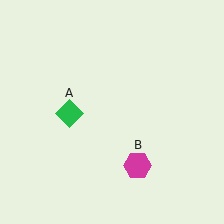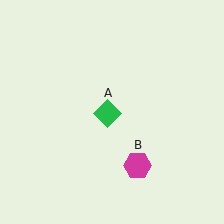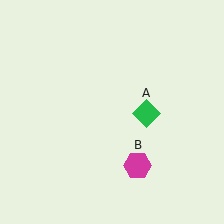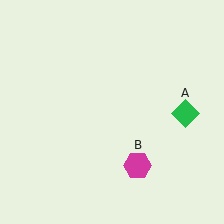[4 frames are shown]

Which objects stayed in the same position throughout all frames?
Magenta hexagon (object B) remained stationary.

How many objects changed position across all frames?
1 object changed position: green diamond (object A).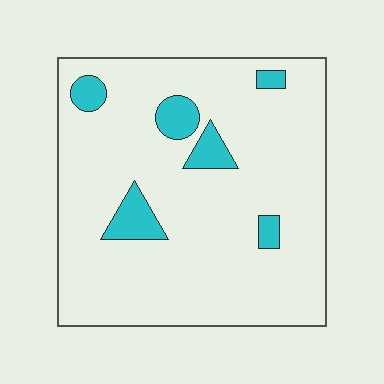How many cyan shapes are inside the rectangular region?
6.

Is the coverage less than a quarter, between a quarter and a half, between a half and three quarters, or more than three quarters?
Less than a quarter.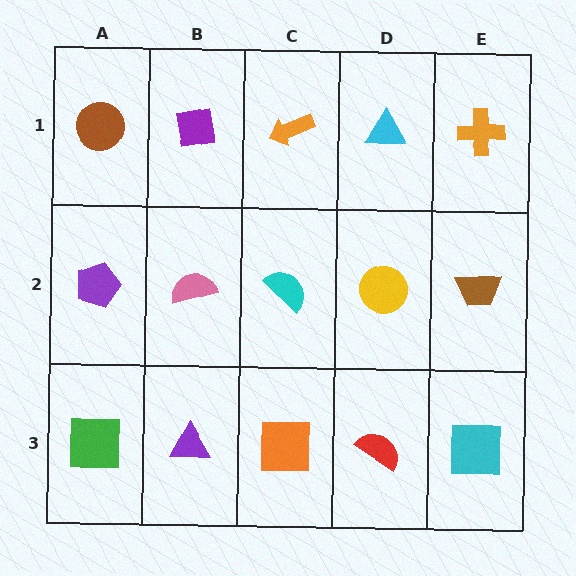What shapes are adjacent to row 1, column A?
A purple pentagon (row 2, column A), a purple square (row 1, column B).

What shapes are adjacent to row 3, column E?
A brown trapezoid (row 2, column E), a red semicircle (row 3, column D).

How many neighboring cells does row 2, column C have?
4.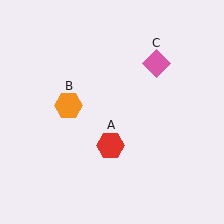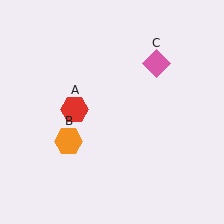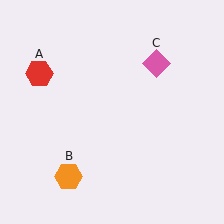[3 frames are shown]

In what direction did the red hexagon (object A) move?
The red hexagon (object A) moved up and to the left.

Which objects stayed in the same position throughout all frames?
Pink diamond (object C) remained stationary.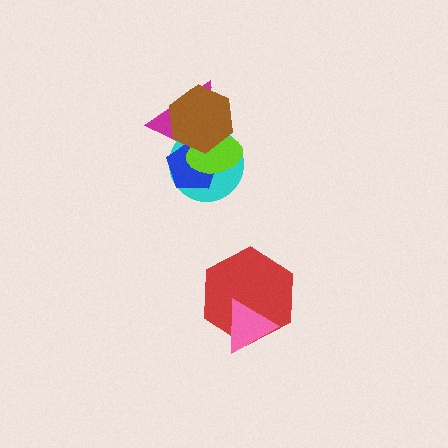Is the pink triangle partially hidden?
No, no other shape covers it.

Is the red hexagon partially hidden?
Yes, it is partially covered by another shape.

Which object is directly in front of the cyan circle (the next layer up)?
The blue pentagon is directly in front of the cyan circle.